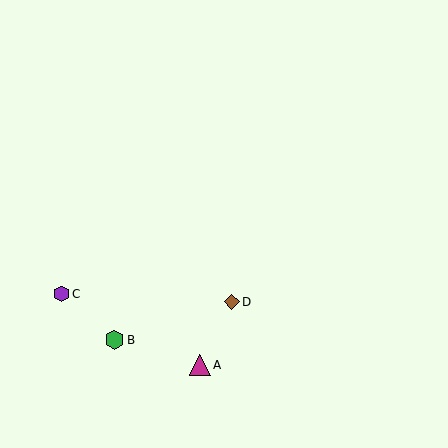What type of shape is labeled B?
Shape B is a green hexagon.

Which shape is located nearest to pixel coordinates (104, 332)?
The green hexagon (labeled B) at (115, 340) is nearest to that location.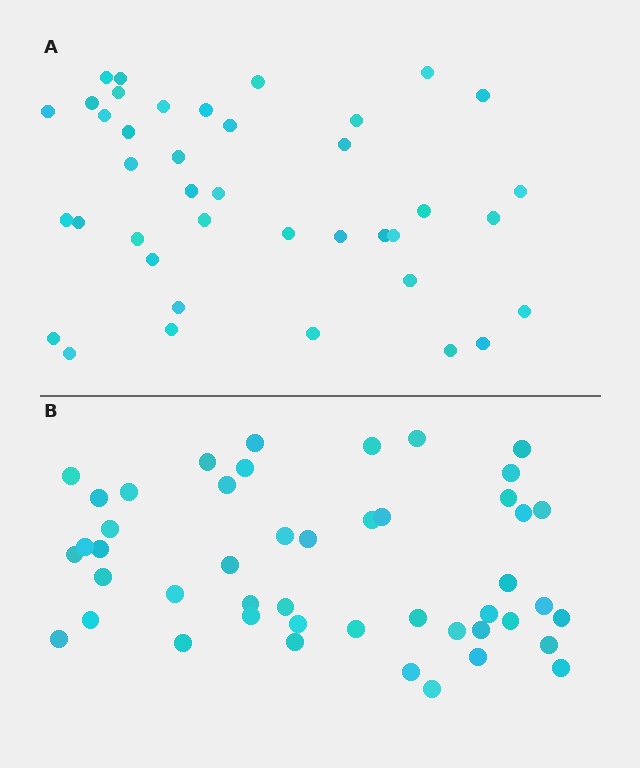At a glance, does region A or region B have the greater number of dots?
Region B (the bottom region) has more dots.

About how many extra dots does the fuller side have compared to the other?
Region B has roughly 8 or so more dots than region A.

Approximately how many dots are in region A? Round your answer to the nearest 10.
About 40 dots.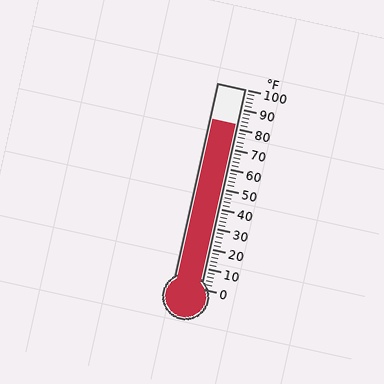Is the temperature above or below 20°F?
The temperature is above 20°F.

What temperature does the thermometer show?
The thermometer shows approximately 82°F.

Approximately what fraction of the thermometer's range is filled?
The thermometer is filled to approximately 80% of its range.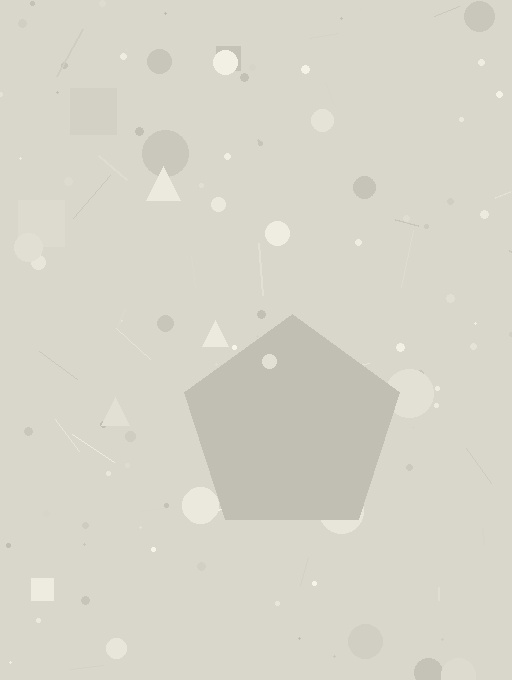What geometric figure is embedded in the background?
A pentagon is embedded in the background.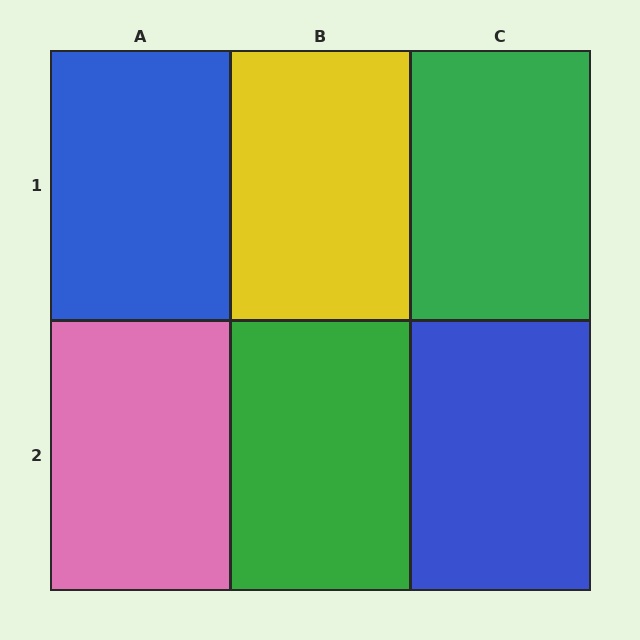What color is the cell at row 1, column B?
Yellow.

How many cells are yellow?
1 cell is yellow.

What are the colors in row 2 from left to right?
Pink, green, blue.